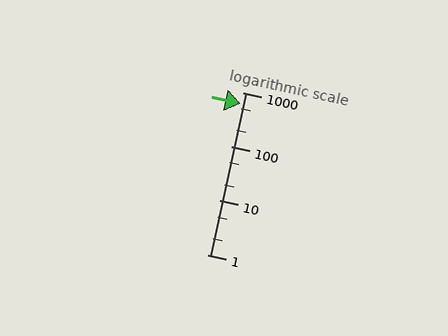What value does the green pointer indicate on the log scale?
The pointer indicates approximately 620.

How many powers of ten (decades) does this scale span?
The scale spans 3 decades, from 1 to 1000.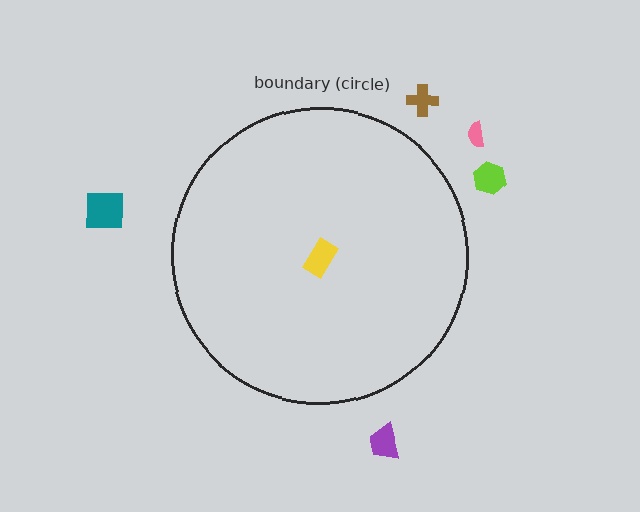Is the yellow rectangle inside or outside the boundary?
Inside.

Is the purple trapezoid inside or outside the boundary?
Outside.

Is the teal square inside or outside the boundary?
Outside.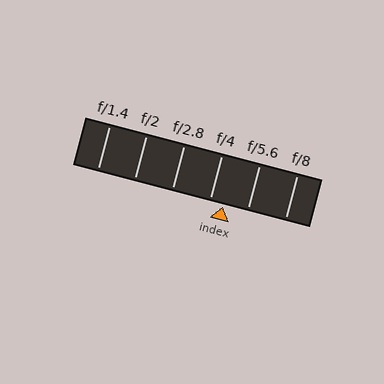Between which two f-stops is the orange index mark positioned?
The index mark is between f/4 and f/5.6.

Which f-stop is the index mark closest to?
The index mark is closest to f/4.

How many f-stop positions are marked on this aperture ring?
There are 6 f-stop positions marked.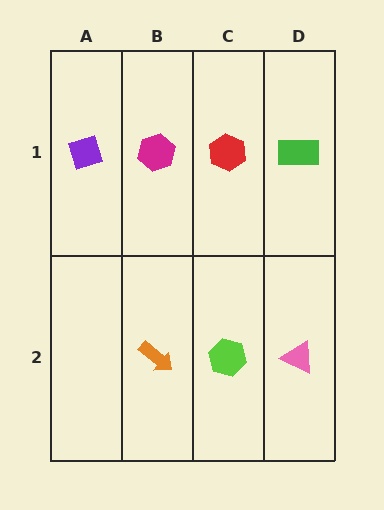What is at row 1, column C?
A red hexagon.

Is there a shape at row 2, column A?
No, that cell is empty.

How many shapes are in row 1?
4 shapes.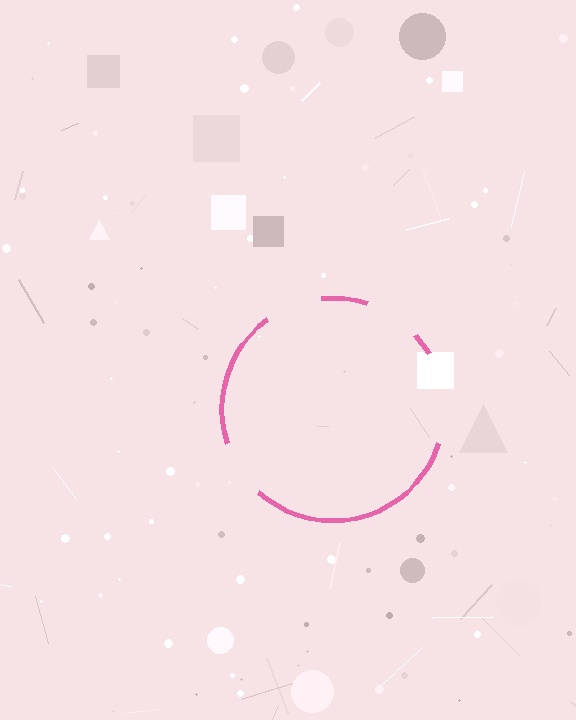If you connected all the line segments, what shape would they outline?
They would outline a circle.